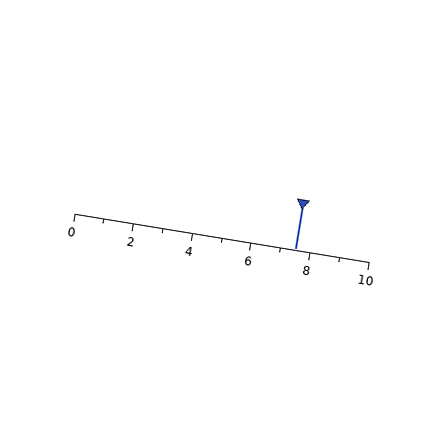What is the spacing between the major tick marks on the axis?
The major ticks are spaced 2 apart.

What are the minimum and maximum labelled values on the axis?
The axis runs from 0 to 10.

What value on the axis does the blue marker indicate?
The marker indicates approximately 7.5.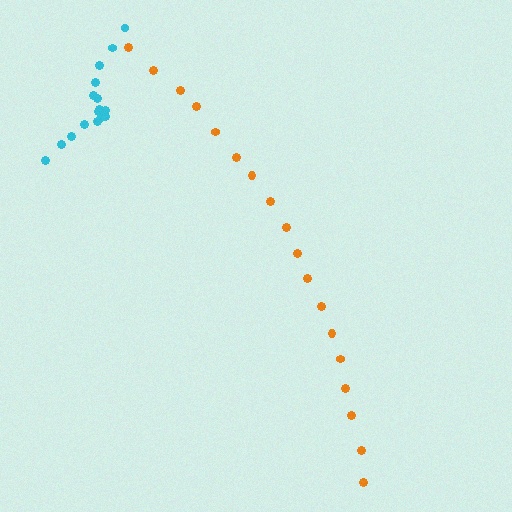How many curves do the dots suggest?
There are 2 distinct paths.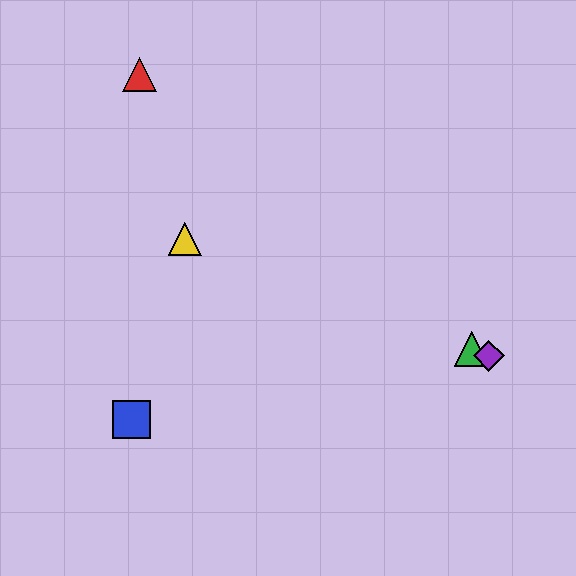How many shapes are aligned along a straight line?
3 shapes (the green triangle, the yellow triangle, the purple diamond) are aligned along a straight line.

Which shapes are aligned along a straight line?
The green triangle, the yellow triangle, the purple diamond are aligned along a straight line.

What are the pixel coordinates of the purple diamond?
The purple diamond is at (489, 356).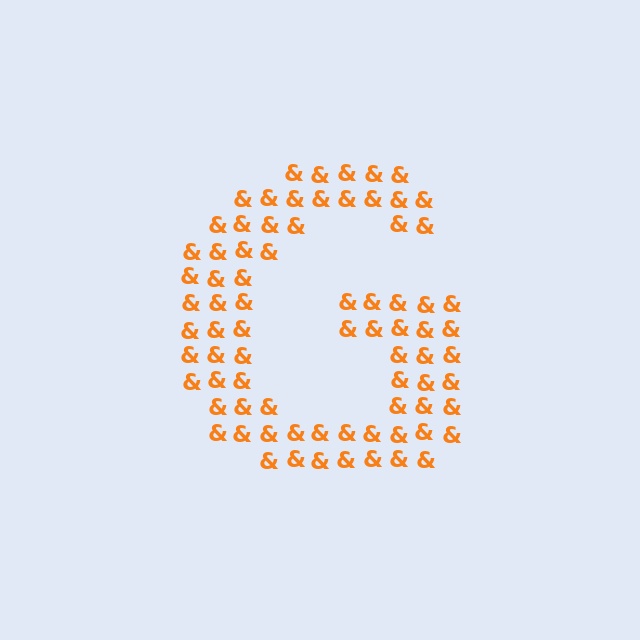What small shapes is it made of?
It is made of small ampersands.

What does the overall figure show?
The overall figure shows the letter G.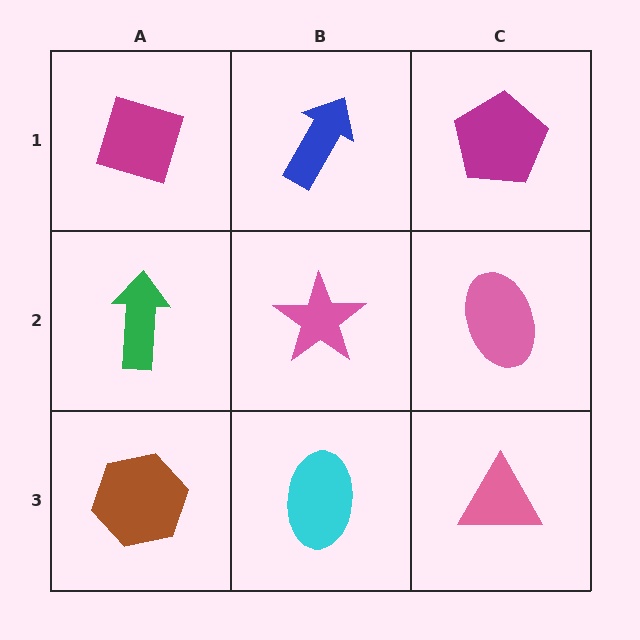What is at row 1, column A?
A magenta diamond.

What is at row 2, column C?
A pink ellipse.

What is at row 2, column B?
A pink star.